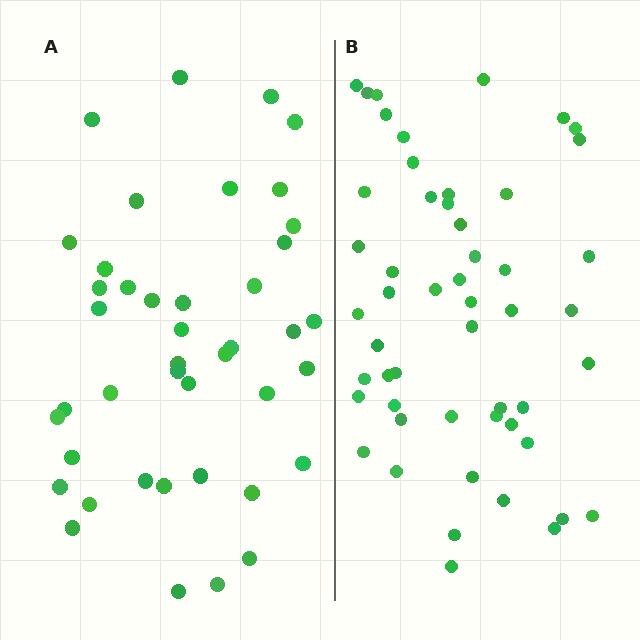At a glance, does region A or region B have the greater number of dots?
Region B (the right region) has more dots.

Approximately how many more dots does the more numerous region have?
Region B has roughly 10 or so more dots than region A.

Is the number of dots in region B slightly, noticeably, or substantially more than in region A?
Region B has only slightly more — the two regions are fairly close. The ratio is roughly 1.2 to 1.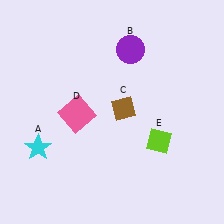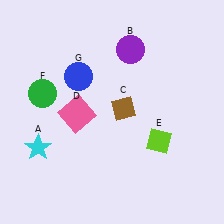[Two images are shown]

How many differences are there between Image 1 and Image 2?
There are 2 differences between the two images.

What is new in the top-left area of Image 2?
A green circle (F) was added in the top-left area of Image 2.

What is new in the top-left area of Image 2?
A blue circle (G) was added in the top-left area of Image 2.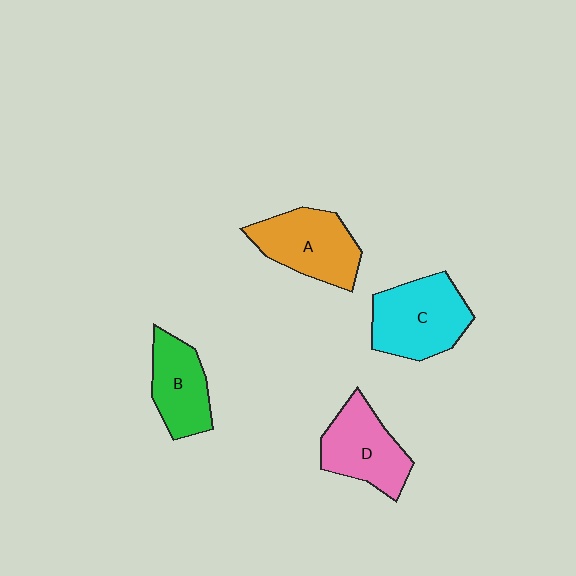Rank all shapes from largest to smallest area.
From largest to smallest: C (cyan), A (orange), D (pink), B (green).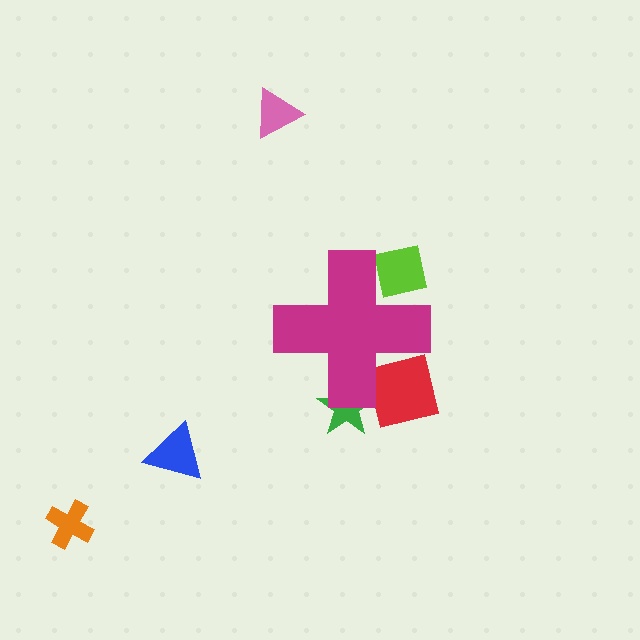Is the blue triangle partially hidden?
No, the blue triangle is fully visible.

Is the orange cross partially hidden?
No, the orange cross is fully visible.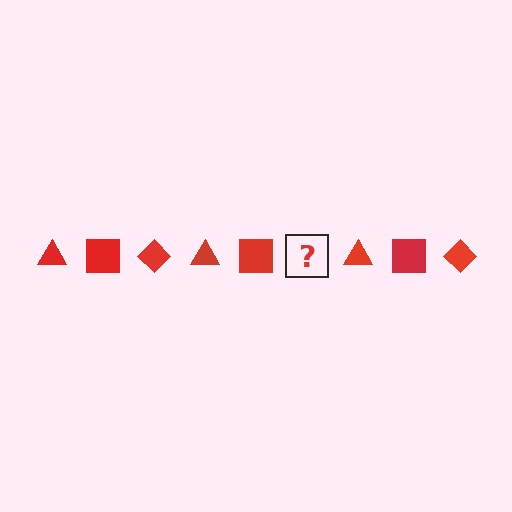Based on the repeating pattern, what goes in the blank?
The blank should be a red diamond.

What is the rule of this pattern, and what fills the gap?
The rule is that the pattern cycles through triangle, square, diamond shapes in red. The gap should be filled with a red diamond.